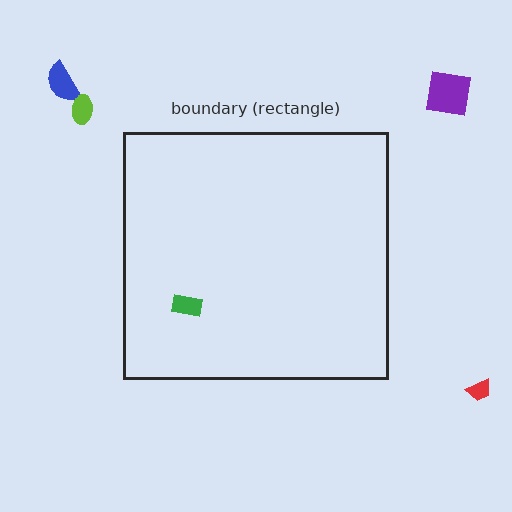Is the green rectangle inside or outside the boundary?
Inside.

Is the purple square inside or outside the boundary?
Outside.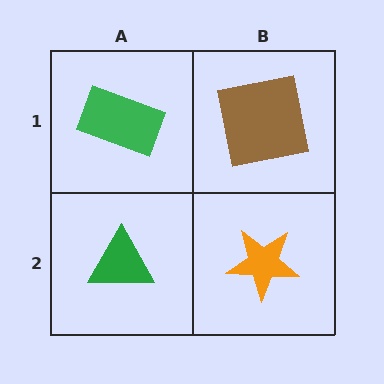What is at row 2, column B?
An orange star.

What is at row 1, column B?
A brown square.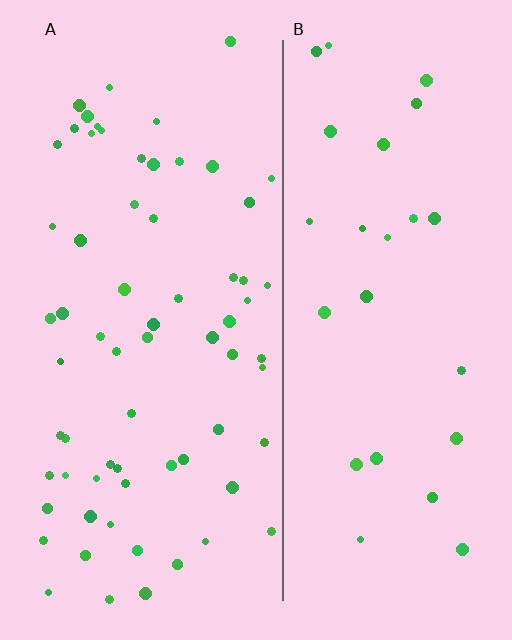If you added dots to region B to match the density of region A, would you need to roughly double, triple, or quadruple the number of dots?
Approximately double.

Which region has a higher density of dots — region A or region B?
A (the left).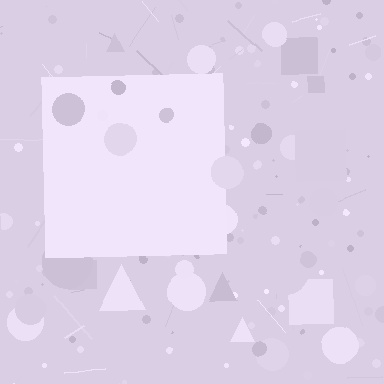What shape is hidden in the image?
A square is hidden in the image.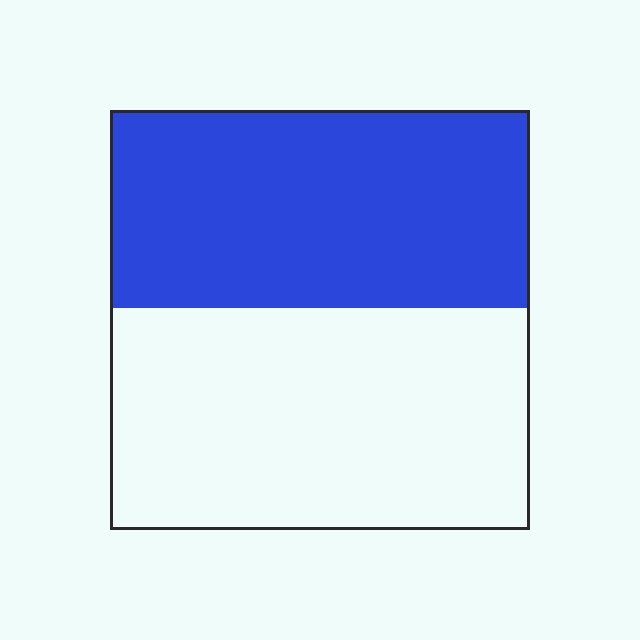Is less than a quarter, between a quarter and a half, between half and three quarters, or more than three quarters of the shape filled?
Between a quarter and a half.